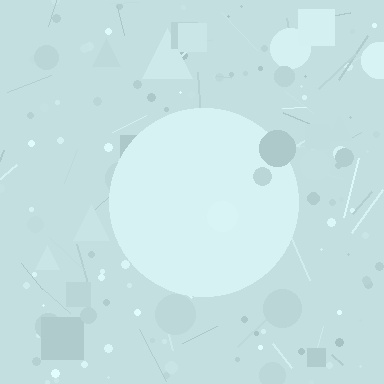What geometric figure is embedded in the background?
A circle is embedded in the background.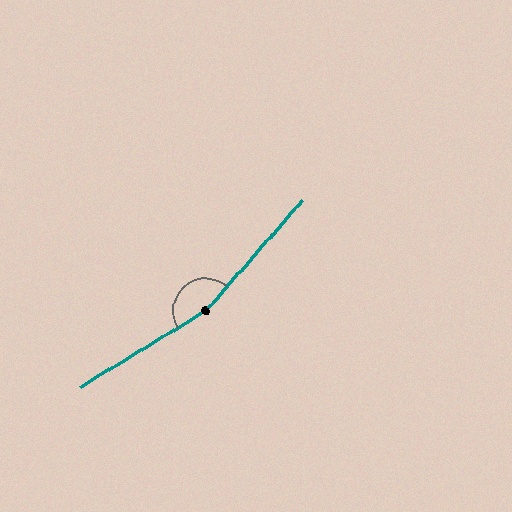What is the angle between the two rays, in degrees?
Approximately 162 degrees.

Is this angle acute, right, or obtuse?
It is obtuse.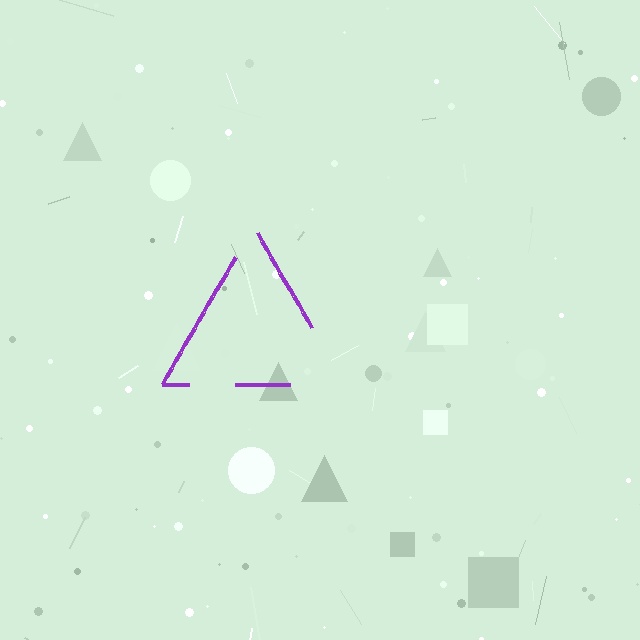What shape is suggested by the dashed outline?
The dashed outline suggests a triangle.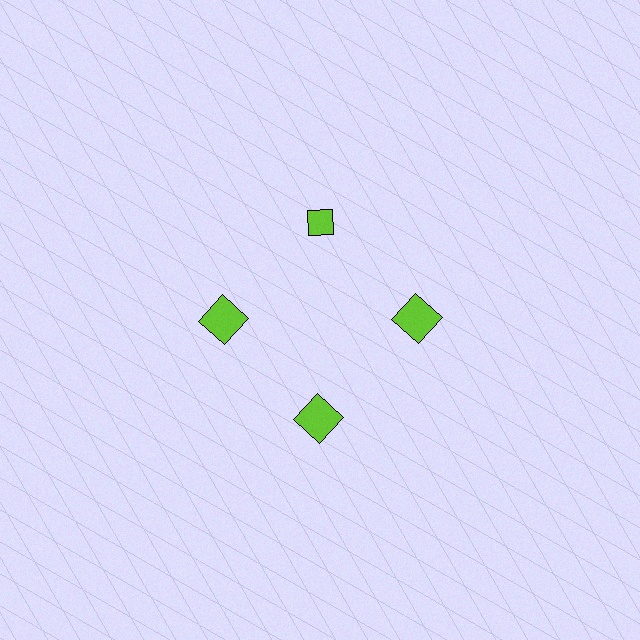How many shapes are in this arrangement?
There are 4 shapes arranged in a ring pattern.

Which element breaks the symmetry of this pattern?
The lime diamond at roughly the 12 o'clock position breaks the symmetry. All other shapes are lime squares.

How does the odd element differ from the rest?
It has a different shape: diamond instead of square.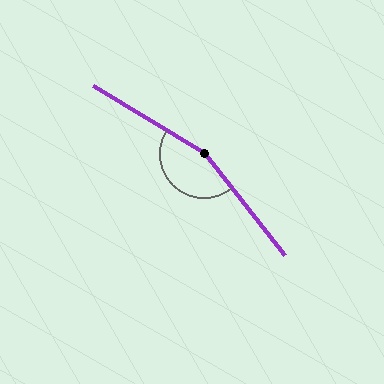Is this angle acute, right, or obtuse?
It is obtuse.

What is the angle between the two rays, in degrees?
Approximately 160 degrees.